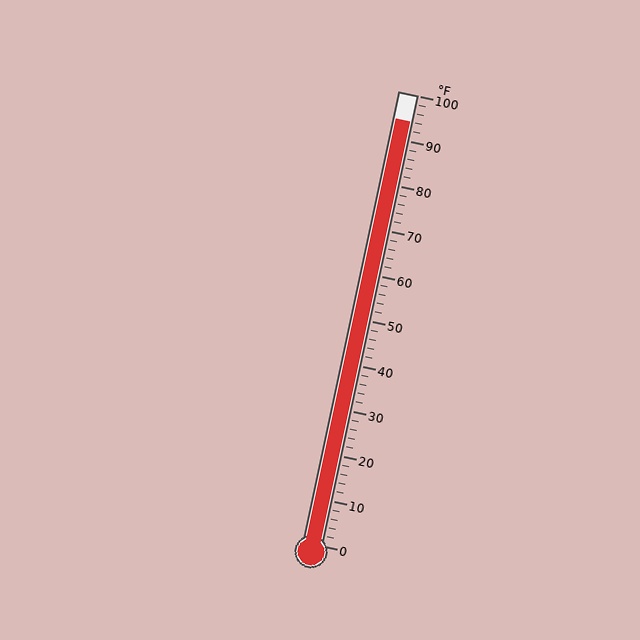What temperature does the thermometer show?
The thermometer shows approximately 94°F.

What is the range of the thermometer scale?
The thermometer scale ranges from 0°F to 100°F.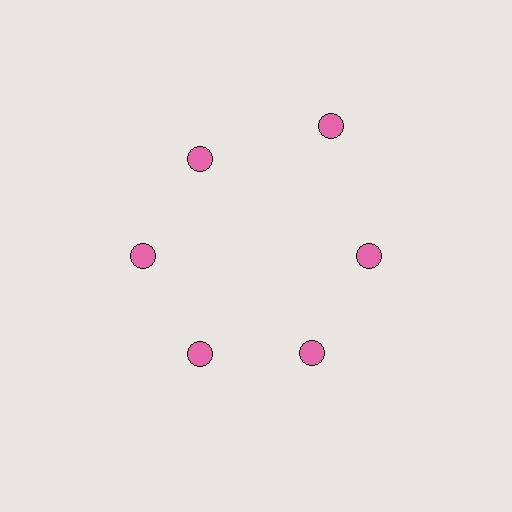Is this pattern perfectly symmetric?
No. The 6 pink circles are arranged in a ring, but one element near the 1 o'clock position is pushed outward from the center, breaking the 6-fold rotational symmetry.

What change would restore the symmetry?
The symmetry would be restored by moving it inward, back onto the ring so that all 6 circles sit at equal angles and equal distance from the center.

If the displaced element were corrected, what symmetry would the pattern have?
It would have 6-fold rotational symmetry — the pattern would map onto itself every 60 degrees.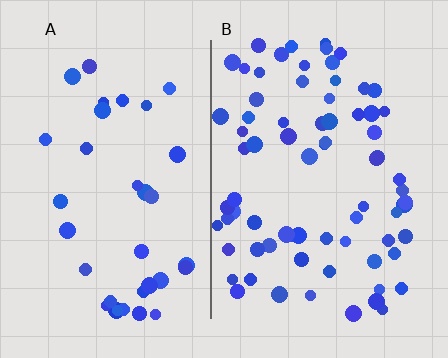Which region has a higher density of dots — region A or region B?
B (the right).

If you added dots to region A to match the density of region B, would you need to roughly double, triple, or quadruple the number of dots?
Approximately double.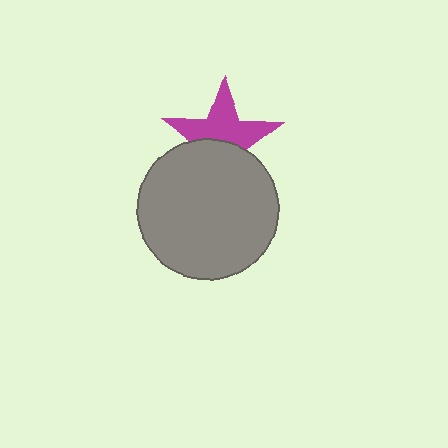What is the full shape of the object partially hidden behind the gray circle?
The partially hidden object is a magenta star.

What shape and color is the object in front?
The object in front is a gray circle.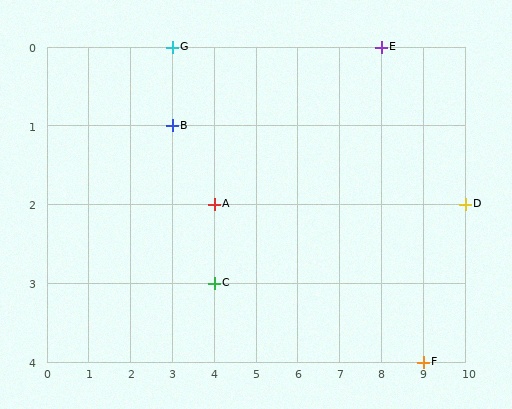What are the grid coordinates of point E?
Point E is at grid coordinates (8, 0).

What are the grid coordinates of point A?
Point A is at grid coordinates (4, 2).